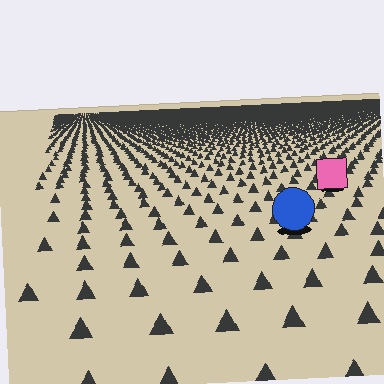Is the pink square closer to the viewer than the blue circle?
No. The blue circle is closer — you can tell from the texture gradient: the ground texture is coarser near it.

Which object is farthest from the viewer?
The pink square is farthest from the viewer. It appears smaller and the ground texture around it is denser.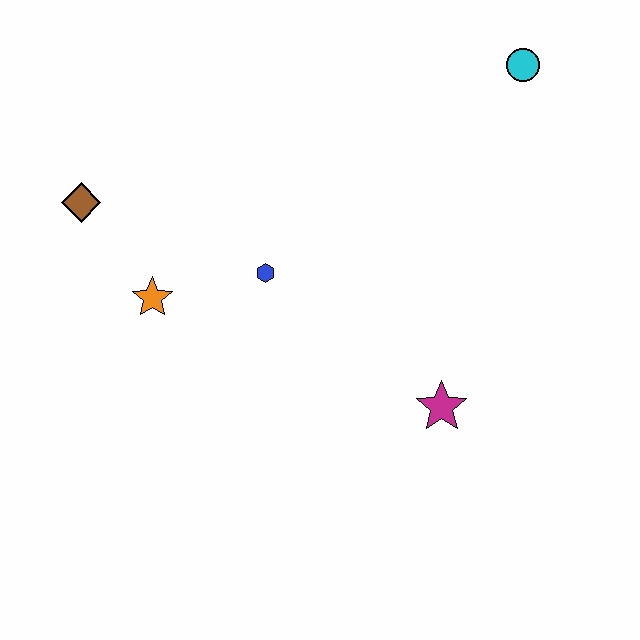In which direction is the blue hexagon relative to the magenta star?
The blue hexagon is to the left of the magenta star.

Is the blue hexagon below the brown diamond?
Yes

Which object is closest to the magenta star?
The blue hexagon is closest to the magenta star.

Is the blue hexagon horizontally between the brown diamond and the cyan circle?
Yes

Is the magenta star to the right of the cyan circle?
No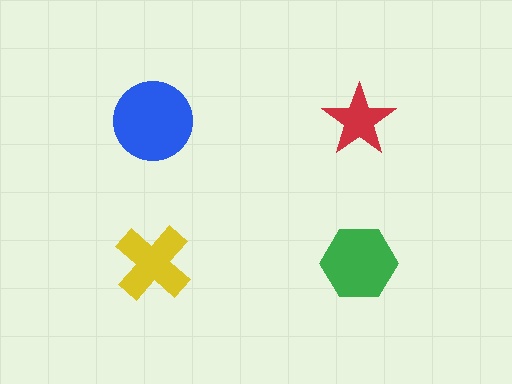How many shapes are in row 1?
2 shapes.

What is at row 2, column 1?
A yellow cross.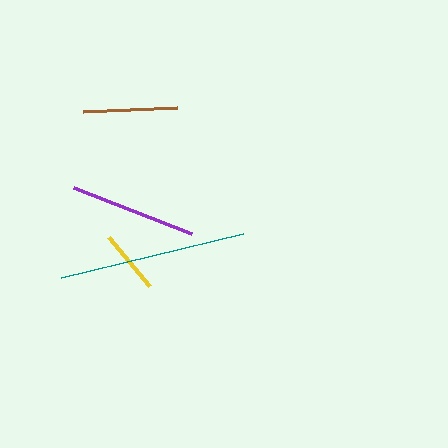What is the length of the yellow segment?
The yellow segment is approximately 63 pixels long.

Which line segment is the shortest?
The yellow line is the shortest at approximately 63 pixels.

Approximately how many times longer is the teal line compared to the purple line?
The teal line is approximately 1.5 times the length of the purple line.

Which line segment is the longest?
The teal line is the longest at approximately 187 pixels.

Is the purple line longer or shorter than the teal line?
The teal line is longer than the purple line.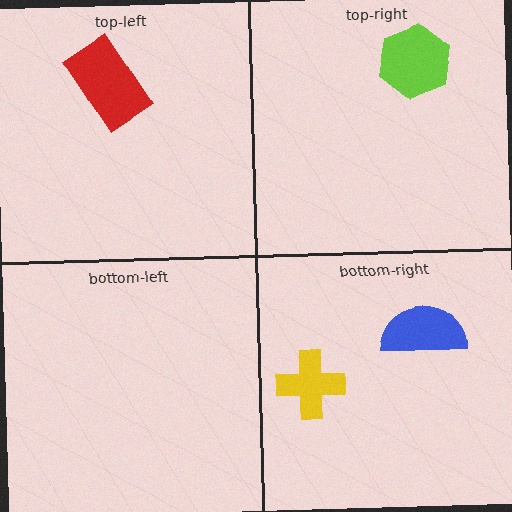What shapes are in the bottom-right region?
The blue semicircle, the yellow cross.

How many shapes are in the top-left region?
1.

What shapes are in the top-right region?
The lime hexagon.